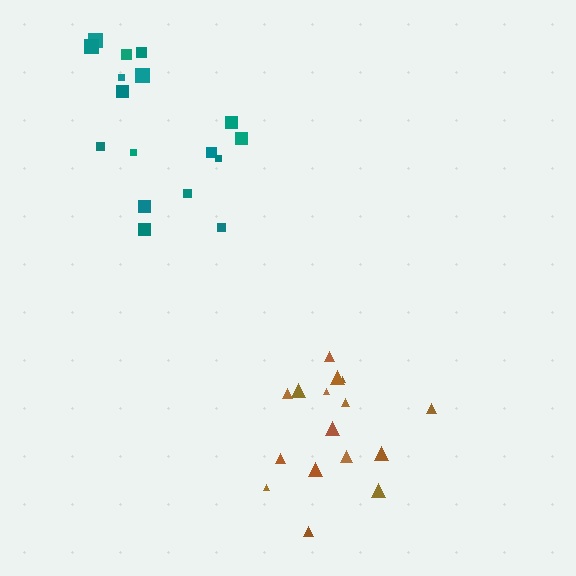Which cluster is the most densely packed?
Teal.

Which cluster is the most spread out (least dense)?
Brown.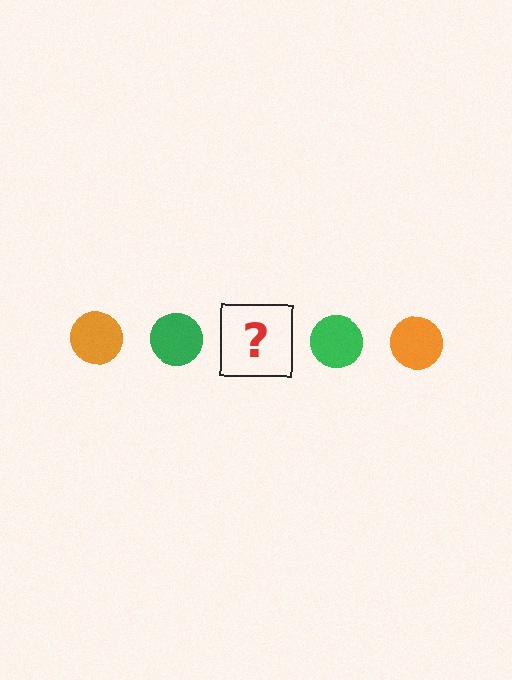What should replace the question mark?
The question mark should be replaced with an orange circle.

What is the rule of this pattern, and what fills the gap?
The rule is that the pattern cycles through orange, green circles. The gap should be filled with an orange circle.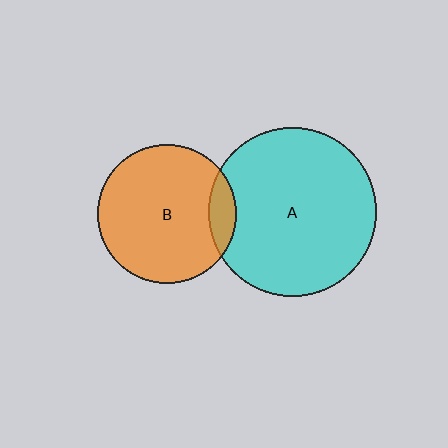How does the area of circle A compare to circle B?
Approximately 1.5 times.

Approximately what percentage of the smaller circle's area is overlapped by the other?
Approximately 10%.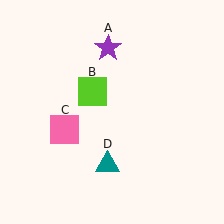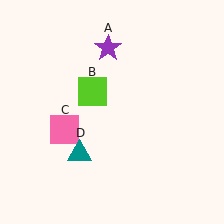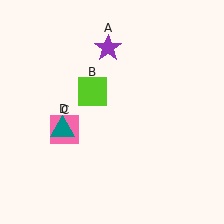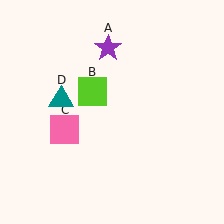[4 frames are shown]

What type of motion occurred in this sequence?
The teal triangle (object D) rotated clockwise around the center of the scene.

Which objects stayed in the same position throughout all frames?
Purple star (object A) and lime square (object B) and pink square (object C) remained stationary.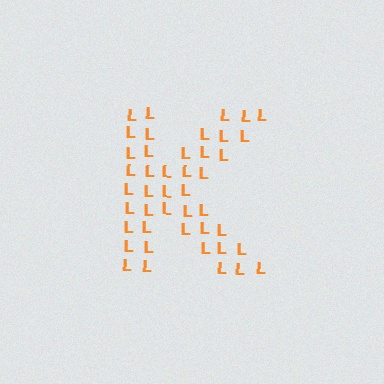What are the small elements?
The small elements are letter L's.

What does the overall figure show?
The overall figure shows the letter K.